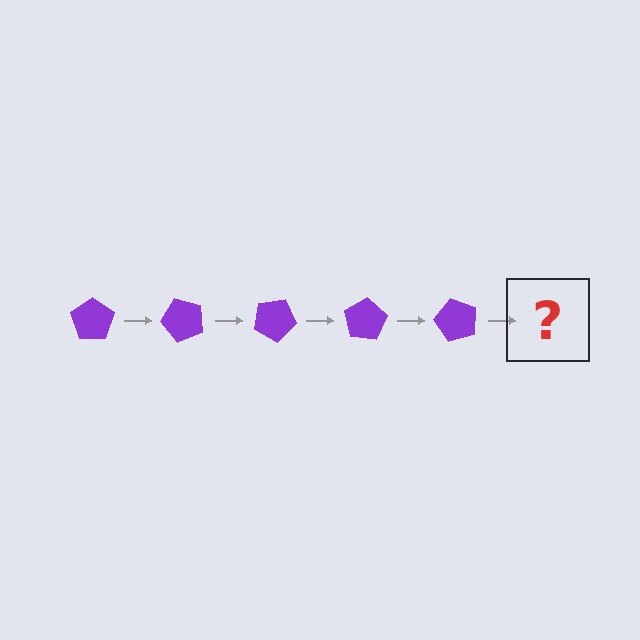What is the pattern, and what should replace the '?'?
The pattern is that the pentagon rotates 50 degrees each step. The '?' should be a purple pentagon rotated 250 degrees.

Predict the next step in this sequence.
The next step is a purple pentagon rotated 250 degrees.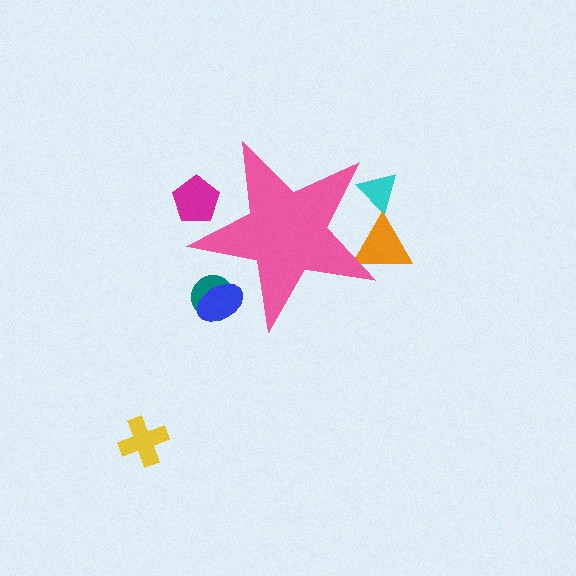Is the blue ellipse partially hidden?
Yes, the blue ellipse is partially hidden behind the pink star.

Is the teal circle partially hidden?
Yes, the teal circle is partially hidden behind the pink star.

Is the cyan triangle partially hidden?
Yes, the cyan triangle is partially hidden behind the pink star.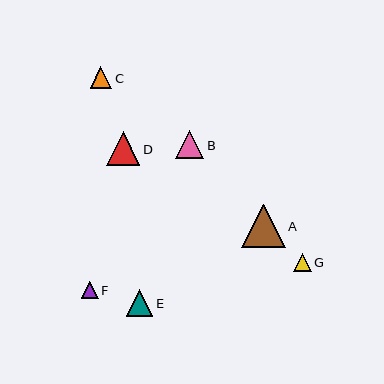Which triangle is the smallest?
Triangle F is the smallest with a size of approximately 17 pixels.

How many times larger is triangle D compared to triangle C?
Triangle D is approximately 1.5 times the size of triangle C.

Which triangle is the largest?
Triangle A is the largest with a size of approximately 44 pixels.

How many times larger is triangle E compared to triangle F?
Triangle E is approximately 1.6 times the size of triangle F.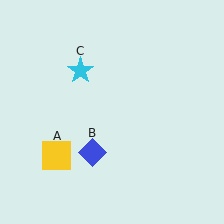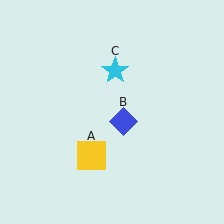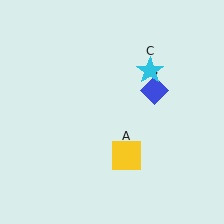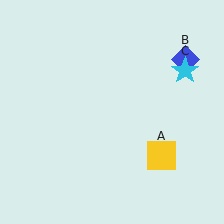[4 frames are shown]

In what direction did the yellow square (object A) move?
The yellow square (object A) moved right.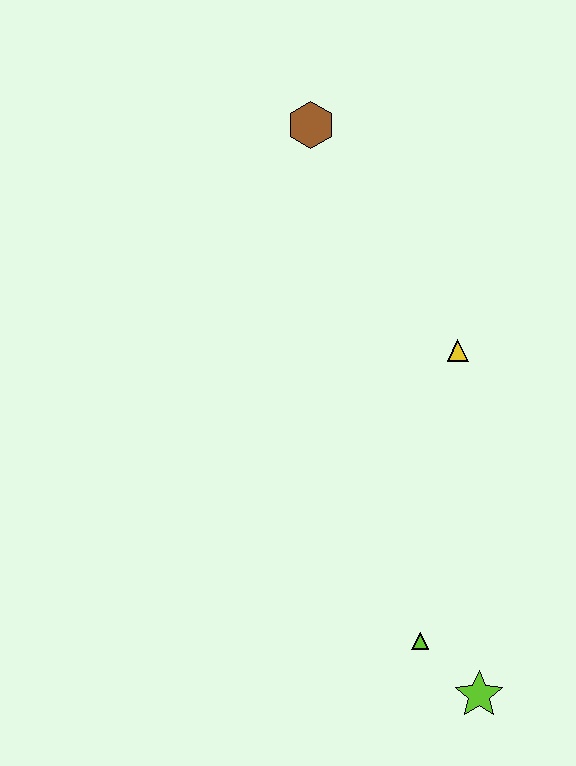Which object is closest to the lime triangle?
The lime star is closest to the lime triangle.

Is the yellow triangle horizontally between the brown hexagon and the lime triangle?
No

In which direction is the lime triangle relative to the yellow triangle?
The lime triangle is below the yellow triangle.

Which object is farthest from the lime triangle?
The brown hexagon is farthest from the lime triangle.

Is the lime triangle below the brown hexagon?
Yes